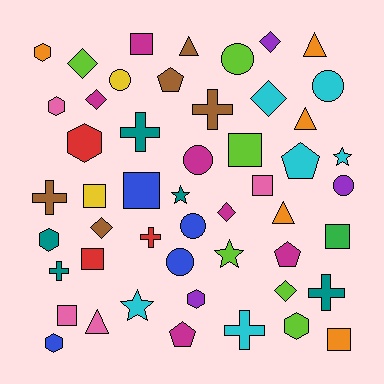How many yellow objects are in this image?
There are 2 yellow objects.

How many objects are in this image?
There are 50 objects.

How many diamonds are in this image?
There are 7 diamonds.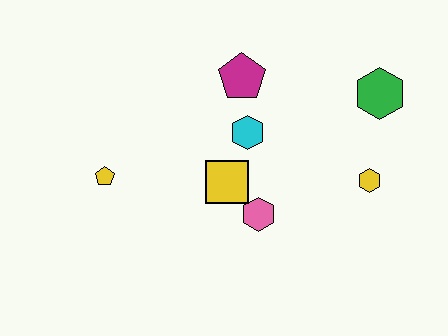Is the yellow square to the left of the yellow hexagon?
Yes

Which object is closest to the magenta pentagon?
The cyan hexagon is closest to the magenta pentagon.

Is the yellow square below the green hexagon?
Yes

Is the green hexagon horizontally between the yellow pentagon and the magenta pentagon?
No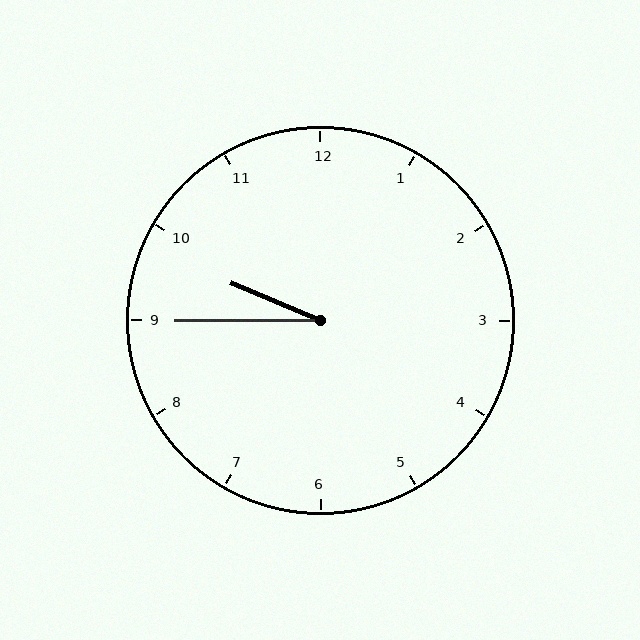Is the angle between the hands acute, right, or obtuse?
It is acute.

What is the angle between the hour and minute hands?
Approximately 22 degrees.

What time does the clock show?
9:45.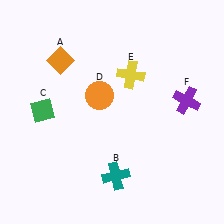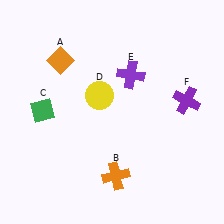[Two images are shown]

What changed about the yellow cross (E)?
In Image 1, E is yellow. In Image 2, it changed to purple.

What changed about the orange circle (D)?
In Image 1, D is orange. In Image 2, it changed to yellow.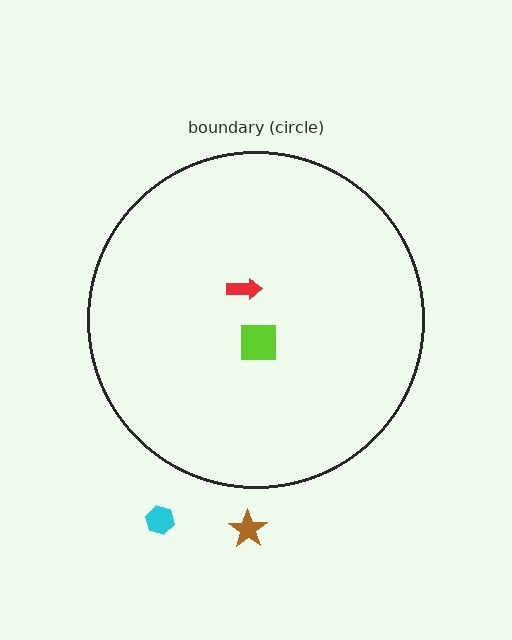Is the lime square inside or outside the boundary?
Inside.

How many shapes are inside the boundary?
2 inside, 2 outside.